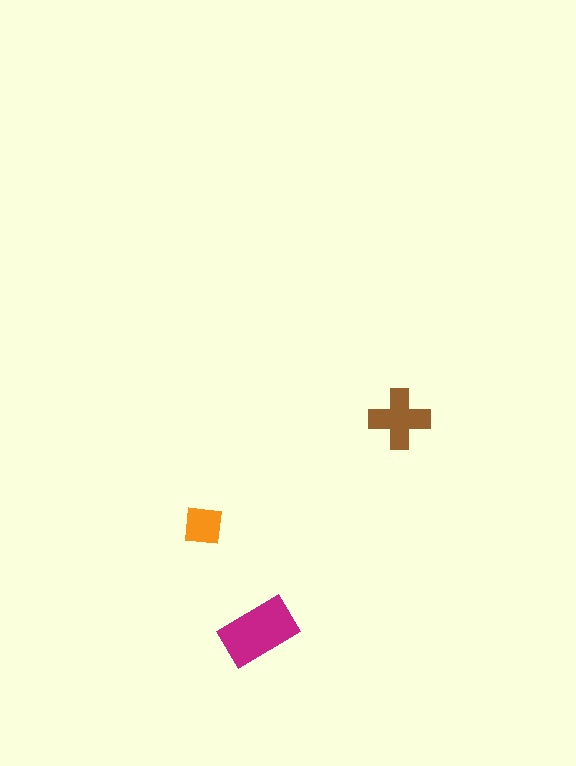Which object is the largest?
The magenta rectangle.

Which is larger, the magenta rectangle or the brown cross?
The magenta rectangle.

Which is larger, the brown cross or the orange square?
The brown cross.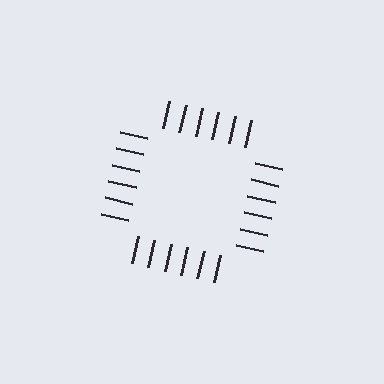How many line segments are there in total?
24 — 6 along each of the 4 edges.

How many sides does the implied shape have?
4 sides — the line-ends trace a square.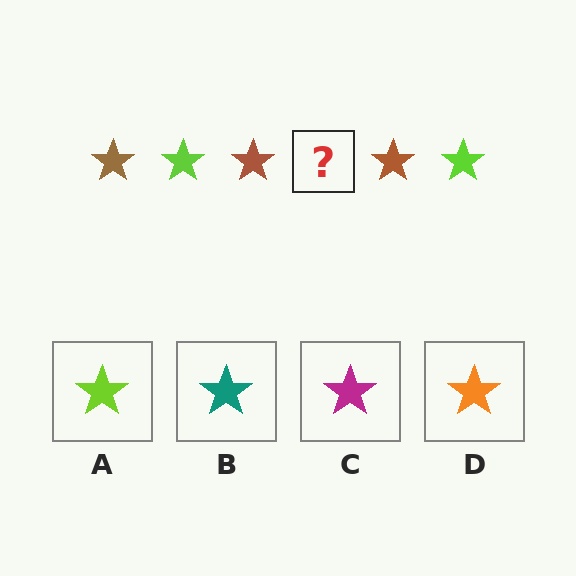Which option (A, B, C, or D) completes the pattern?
A.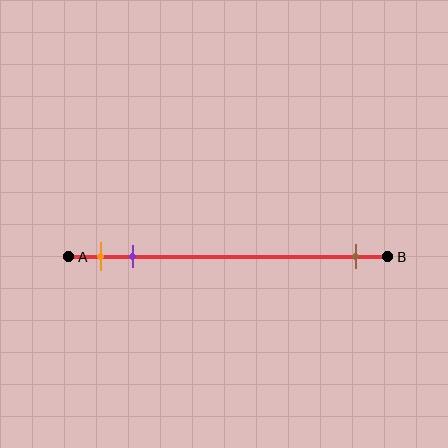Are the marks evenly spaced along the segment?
No, the marks are not evenly spaced.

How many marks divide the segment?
There are 3 marks dividing the segment.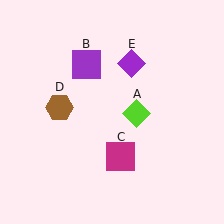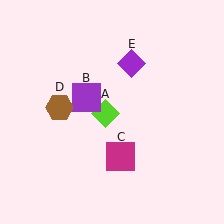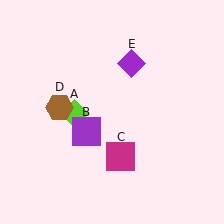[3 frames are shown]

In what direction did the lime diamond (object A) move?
The lime diamond (object A) moved left.